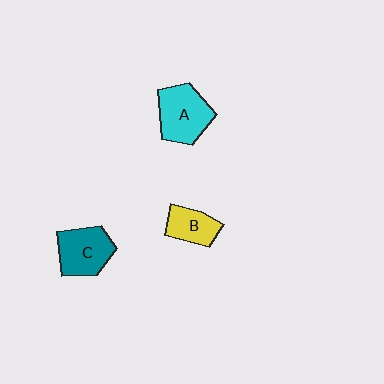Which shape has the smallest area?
Shape B (yellow).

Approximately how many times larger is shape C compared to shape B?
Approximately 1.4 times.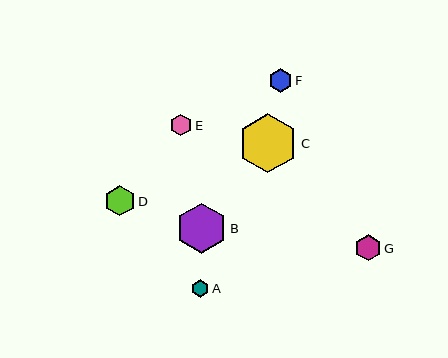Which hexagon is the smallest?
Hexagon A is the smallest with a size of approximately 18 pixels.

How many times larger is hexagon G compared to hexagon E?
Hexagon G is approximately 1.2 times the size of hexagon E.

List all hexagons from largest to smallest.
From largest to smallest: C, B, D, G, F, E, A.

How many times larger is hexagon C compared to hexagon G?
Hexagon C is approximately 2.3 times the size of hexagon G.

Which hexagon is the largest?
Hexagon C is the largest with a size of approximately 60 pixels.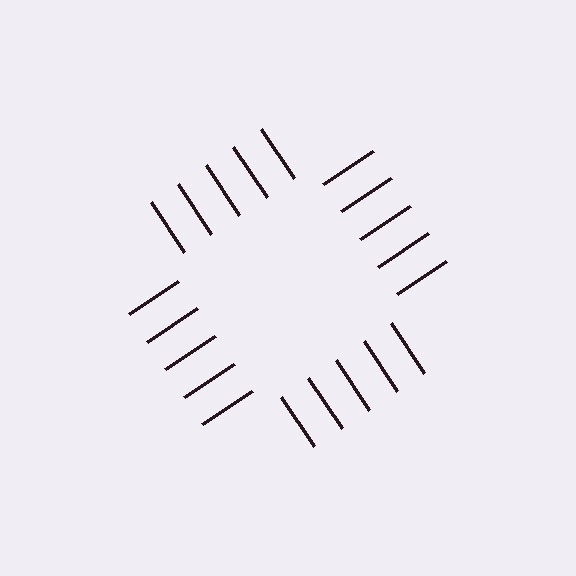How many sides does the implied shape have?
4 sides — the line-ends trace a square.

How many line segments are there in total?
20 — 5 along each of the 4 edges.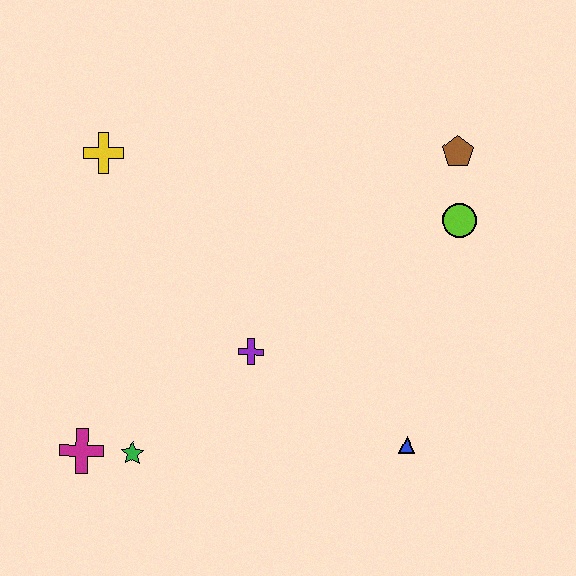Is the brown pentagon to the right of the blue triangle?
Yes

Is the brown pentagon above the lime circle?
Yes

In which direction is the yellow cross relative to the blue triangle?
The yellow cross is to the left of the blue triangle.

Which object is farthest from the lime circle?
The magenta cross is farthest from the lime circle.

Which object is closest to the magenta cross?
The green star is closest to the magenta cross.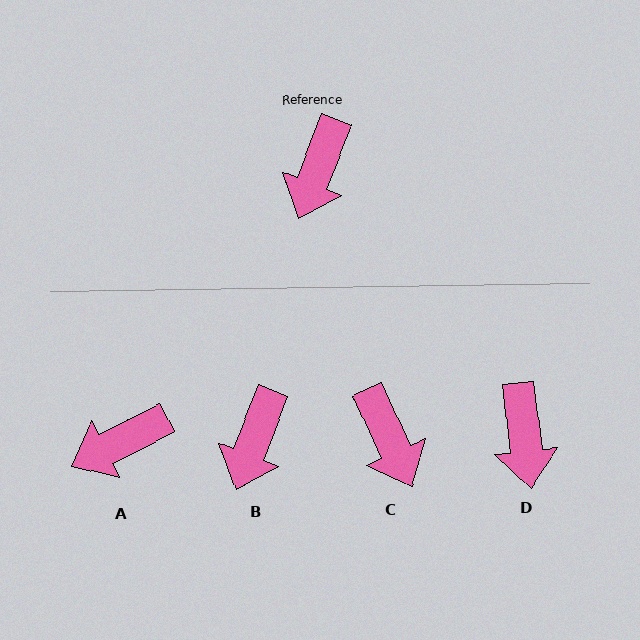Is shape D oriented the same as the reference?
No, it is off by about 27 degrees.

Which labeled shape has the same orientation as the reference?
B.